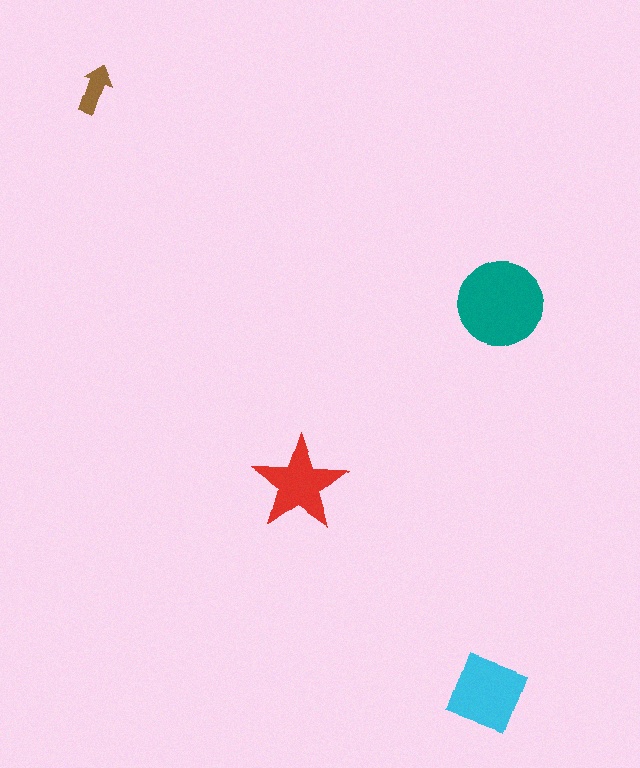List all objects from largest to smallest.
The teal circle, the cyan diamond, the red star, the brown arrow.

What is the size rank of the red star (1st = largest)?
3rd.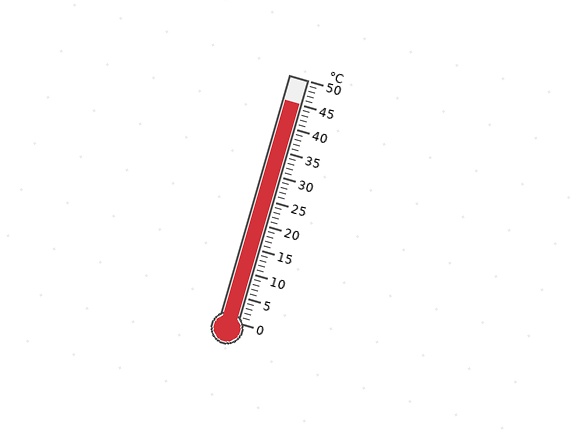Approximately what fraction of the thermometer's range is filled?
The thermometer is filled to approximately 90% of its range.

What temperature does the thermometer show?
The thermometer shows approximately 45°C.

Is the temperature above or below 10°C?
The temperature is above 10°C.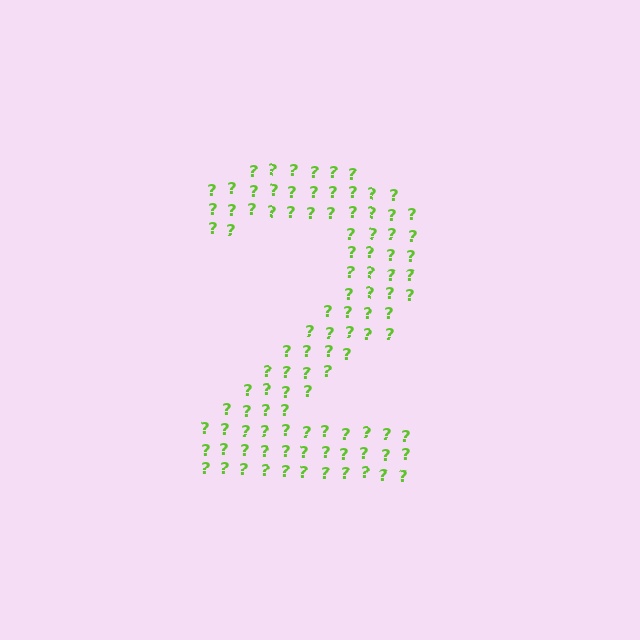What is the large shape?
The large shape is the digit 2.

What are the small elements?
The small elements are question marks.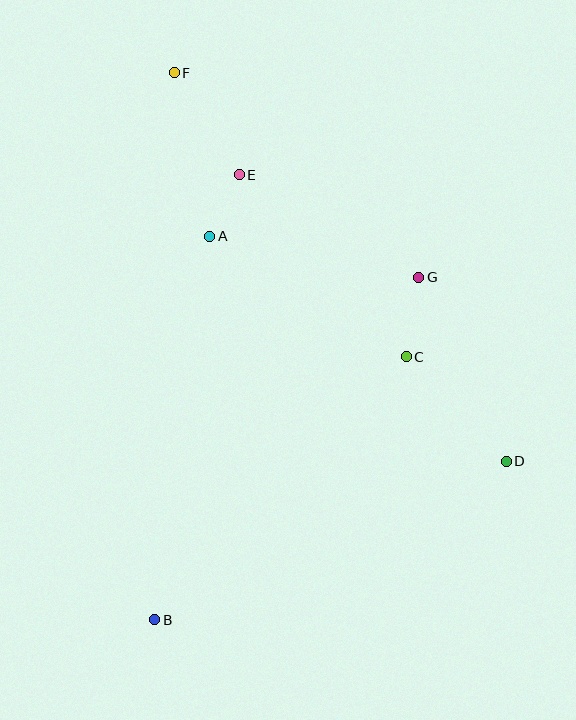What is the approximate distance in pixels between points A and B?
The distance between A and B is approximately 388 pixels.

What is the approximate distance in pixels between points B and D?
The distance between B and D is approximately 386 pixels.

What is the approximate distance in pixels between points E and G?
The distance between E and G is approximately 207 pixels.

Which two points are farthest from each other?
Points B and F are farthest from each other.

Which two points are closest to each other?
Points A and E are closest to each other.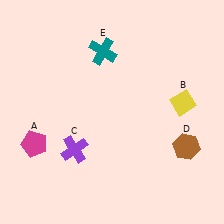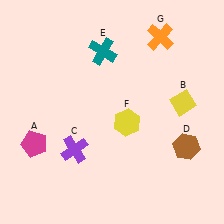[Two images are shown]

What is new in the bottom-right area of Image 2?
A yellow hexagon (F) was added in the bottom-right area of Image 2.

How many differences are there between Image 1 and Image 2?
There are 2 differences between the two images.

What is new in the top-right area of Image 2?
An orange cross (G) was added in the top-right area of Image 2.